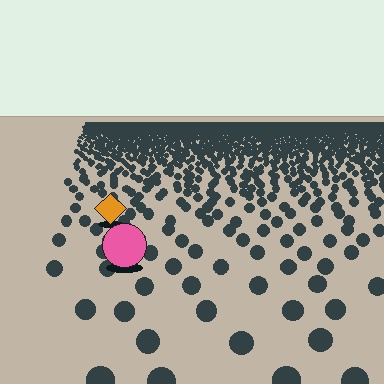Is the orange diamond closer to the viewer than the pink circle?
No. The pink circle is closer — you can tell from the texture gradient: the ground texture is coarser near it.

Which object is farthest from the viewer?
The orange diamond is farthest from the viewer. It appears smaller and the ground texture around it is denser.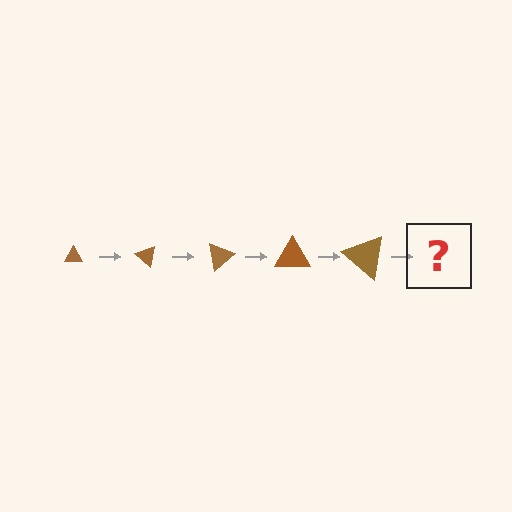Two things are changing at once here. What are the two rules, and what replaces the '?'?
The two rules are that the triangle grows larger each step and it rotates 40 degrees each step. The '?' should be a triangle, larger than the previous one and rotated 200 degrees from the start.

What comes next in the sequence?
The next element should be a triangle, larger than the previous one and rotated 200 degrees from the start.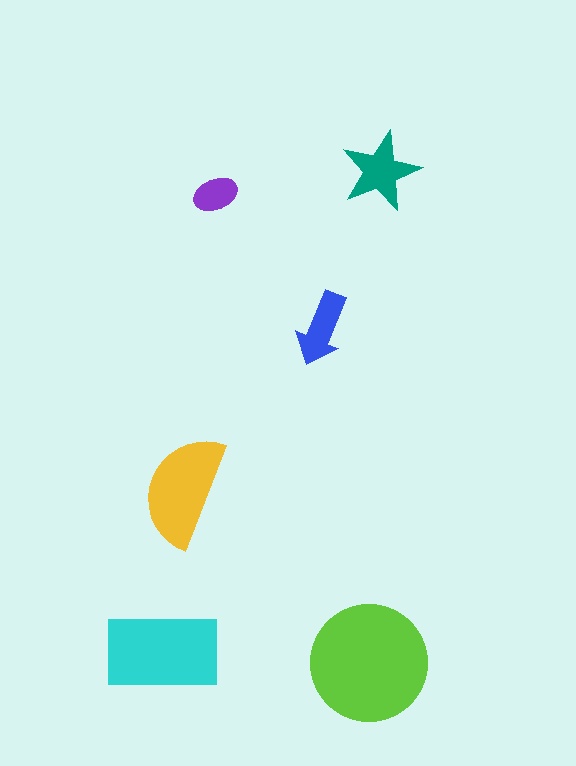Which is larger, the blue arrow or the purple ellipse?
The blue arrow.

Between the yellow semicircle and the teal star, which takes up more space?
The yellow semicircle.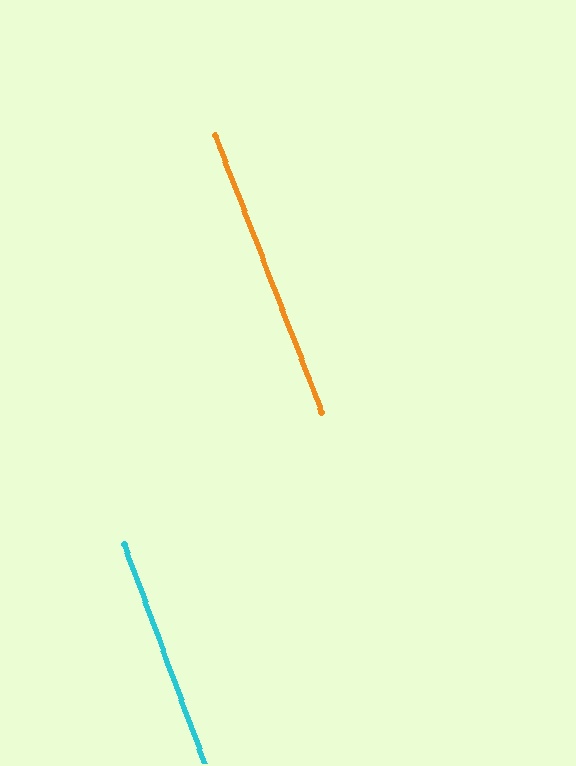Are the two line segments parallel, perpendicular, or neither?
Parallel — their directions differ by only 0.8°.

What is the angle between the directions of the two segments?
Approximately 1 degree.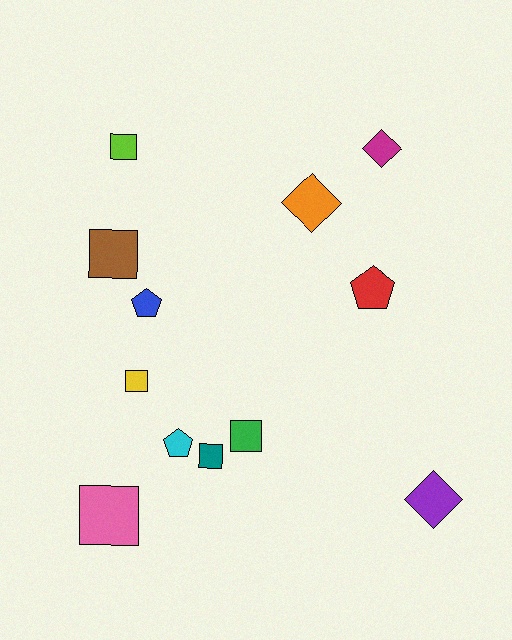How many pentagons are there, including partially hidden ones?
There are 3 pentagons.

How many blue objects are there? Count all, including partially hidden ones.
There is 1 blue object.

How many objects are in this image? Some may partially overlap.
There are 12 objects.